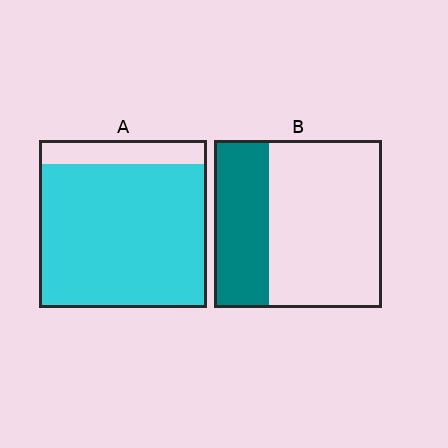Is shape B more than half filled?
No.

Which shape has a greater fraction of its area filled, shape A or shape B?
Shape A.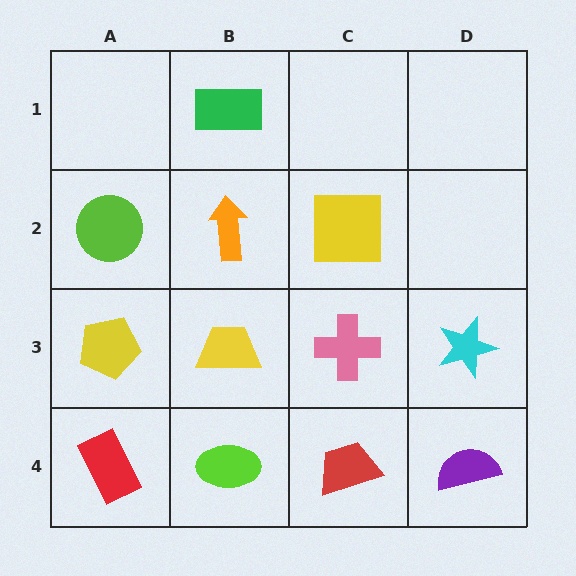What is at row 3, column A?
A yellow pentagon.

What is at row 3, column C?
A pink cross.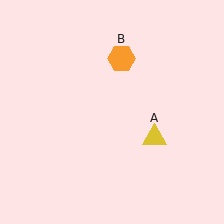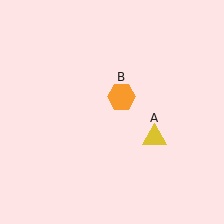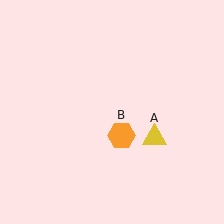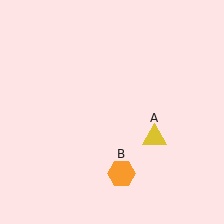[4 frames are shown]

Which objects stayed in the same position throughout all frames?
Yellow triangle (object A) remained stationary.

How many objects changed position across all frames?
1 object changed position: orange hexagon (object B).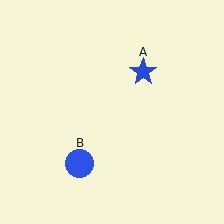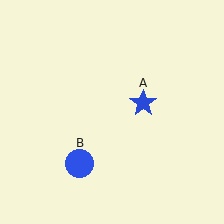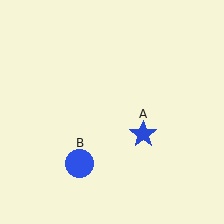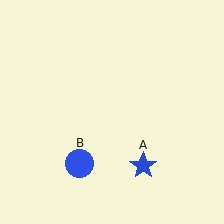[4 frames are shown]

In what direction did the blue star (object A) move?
The blue star (object A) moved down.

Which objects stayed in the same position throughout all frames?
Blue circle (object B) remained stationary.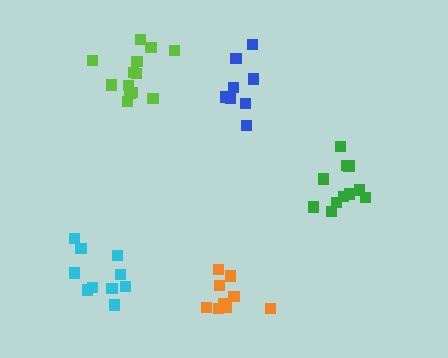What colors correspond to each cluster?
The clusters are colored: lime, green, cyan, orange, blue.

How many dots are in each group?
Group 1: 13 dots, Group 2: 11 dots, Group 3: 10 dots, Group 4: 9 dots, Group 5: 8 dots (51 total).